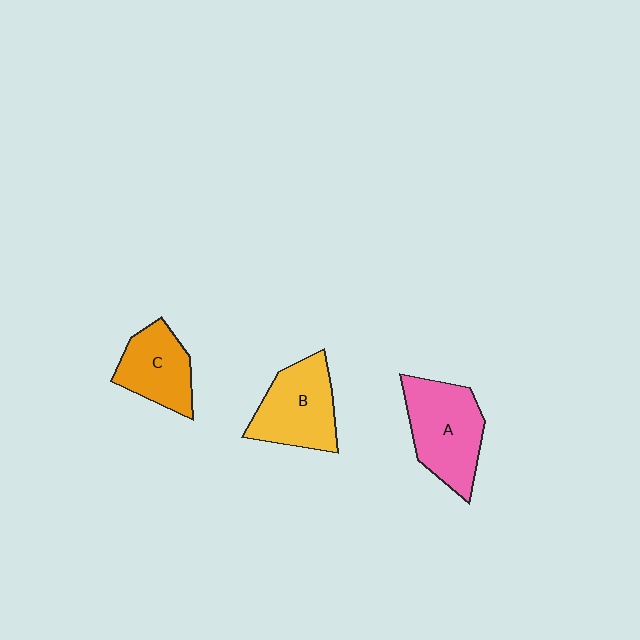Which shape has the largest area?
Shape A (pink).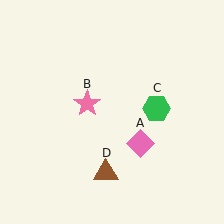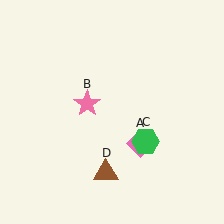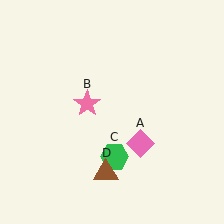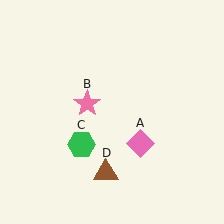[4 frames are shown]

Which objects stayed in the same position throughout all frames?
Pink diamond (object A) and pink star (object B) and brown triangle (object D) remained stationary.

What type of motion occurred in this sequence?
The green hexagon (object C) rotated clockwise around the center of the scene.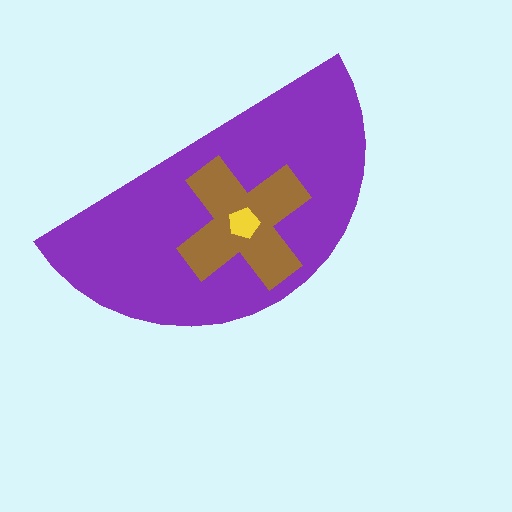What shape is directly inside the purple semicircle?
The brown cross.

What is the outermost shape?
The purple semicircle.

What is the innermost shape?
The yellow pentagon.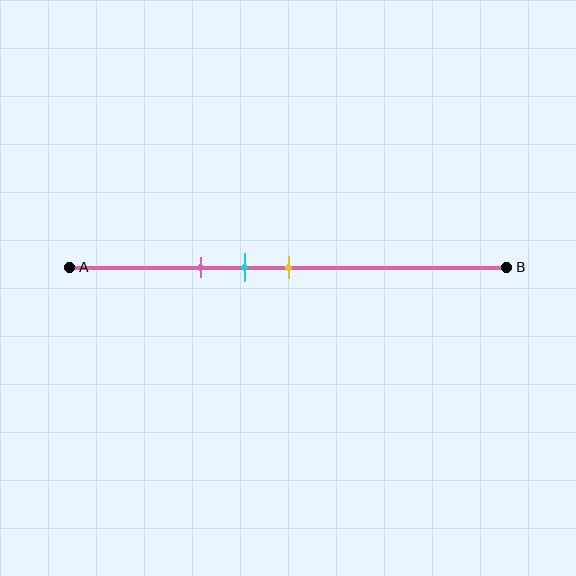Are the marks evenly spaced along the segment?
Yes, the marks are approximately evenly spaced.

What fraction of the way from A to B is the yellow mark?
The yellow mark is approximately 50% (0.5) of the way from A to B.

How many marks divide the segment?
There are 3 marks dividing the segment.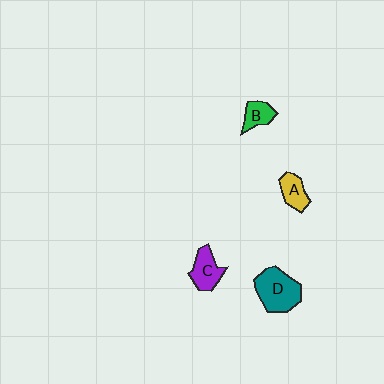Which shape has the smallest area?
Shape B (green).